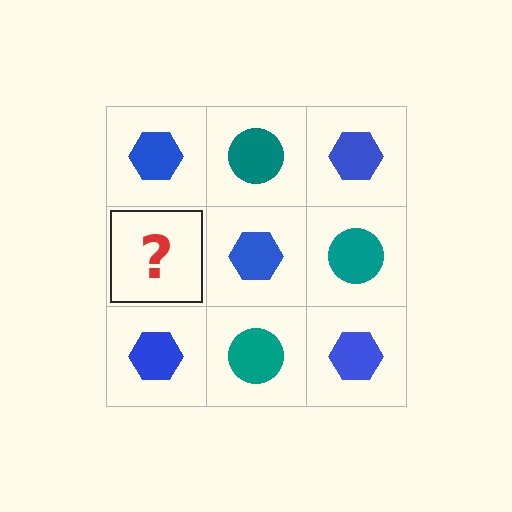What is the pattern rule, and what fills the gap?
The rule is that it alternates blue hexagon and teal circle in a checkerboard pattern. The gap should be filled with a teal circle.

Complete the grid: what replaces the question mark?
The question mark should be replaced with a teal circle.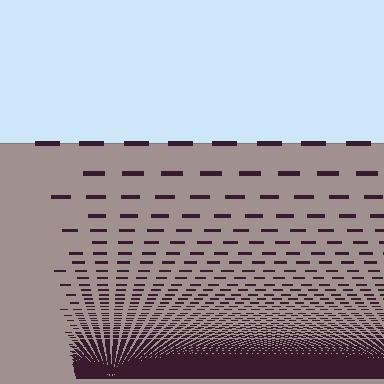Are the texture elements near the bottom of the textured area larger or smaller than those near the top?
Smaller. The gradient is inverted — elements near the bottom are smaller and denser.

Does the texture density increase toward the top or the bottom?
Density increases toward the bottom.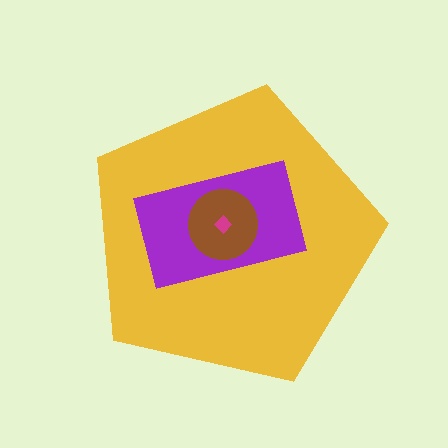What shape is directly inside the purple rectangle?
The brown circle.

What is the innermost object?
The magenta diamond.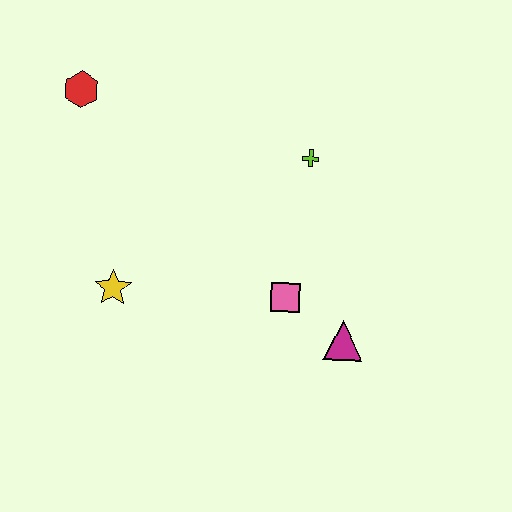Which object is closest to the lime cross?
The pink square is closest to the lime cross.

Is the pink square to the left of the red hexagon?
No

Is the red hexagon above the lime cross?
Yes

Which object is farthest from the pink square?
The red hexagon is farthest from the pink square.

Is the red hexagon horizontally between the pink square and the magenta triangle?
No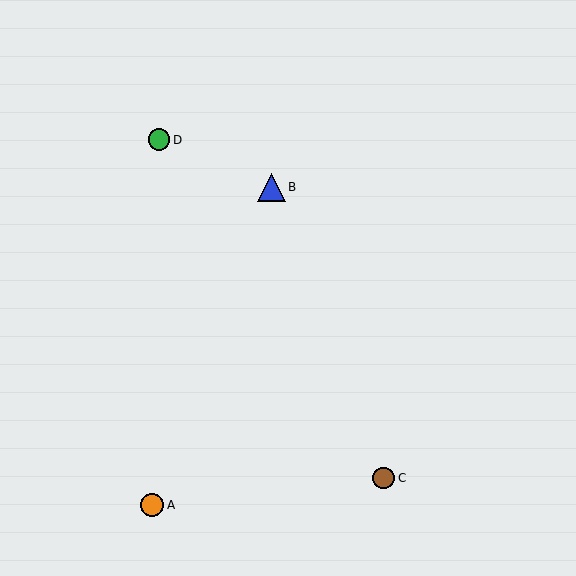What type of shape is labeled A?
Shape A is an orange circle.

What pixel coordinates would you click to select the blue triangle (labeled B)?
Click at (271, 187) to select the blue triangle B.